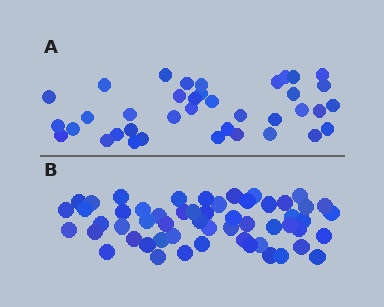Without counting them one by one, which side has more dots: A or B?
Region B (the bottom region) has more dots.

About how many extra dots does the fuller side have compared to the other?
Region B has approximately 15 more dots than region A.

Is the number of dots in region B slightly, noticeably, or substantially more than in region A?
Region B has noticeably more, but not dramatically so. The ratio is roughly 1.4 to 1.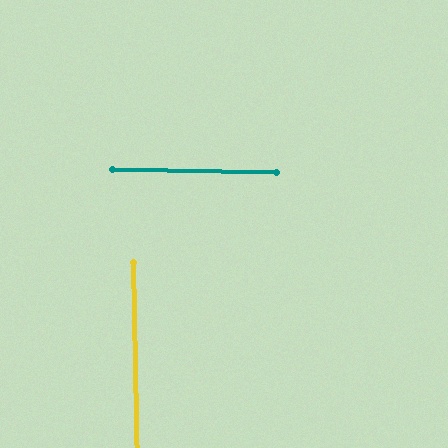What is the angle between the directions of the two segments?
Approximately 88 degrees.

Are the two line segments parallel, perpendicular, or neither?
Perpendicular — they meet at approximately 88°.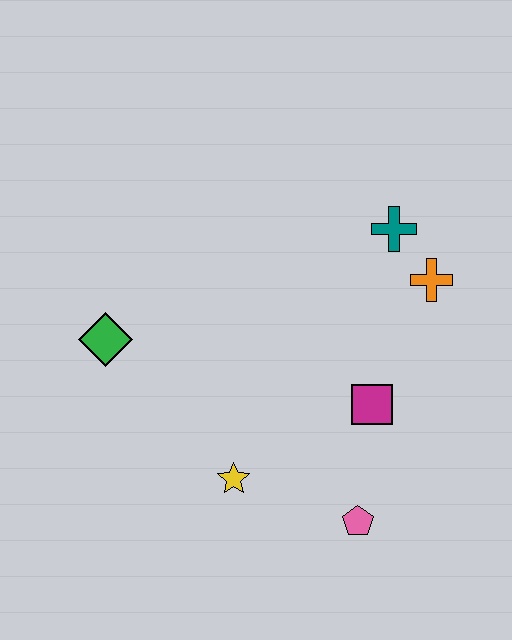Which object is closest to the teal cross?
The orange cross is closest to the teal cross.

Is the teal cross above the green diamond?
Yes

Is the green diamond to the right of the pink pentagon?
No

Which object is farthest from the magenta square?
The green diamond is farthest from the magenta square.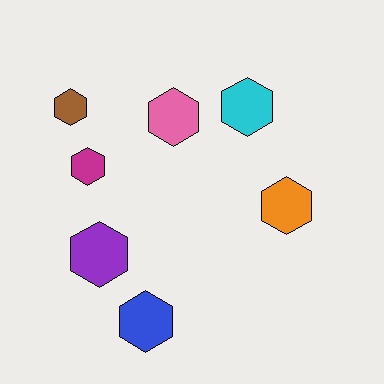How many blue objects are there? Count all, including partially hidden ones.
There is 1 blue object.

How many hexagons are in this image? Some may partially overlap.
There are 7 hexagons.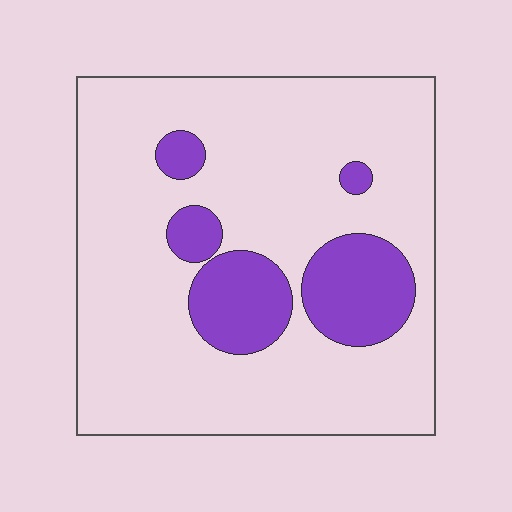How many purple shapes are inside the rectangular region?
5.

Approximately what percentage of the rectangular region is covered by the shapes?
Approximately 20%.